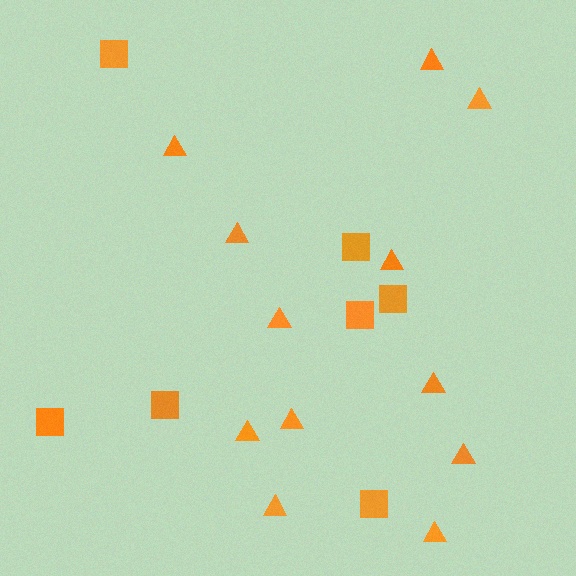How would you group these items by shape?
There are 2 groups: one group of squares (7) and one group of triangles (12).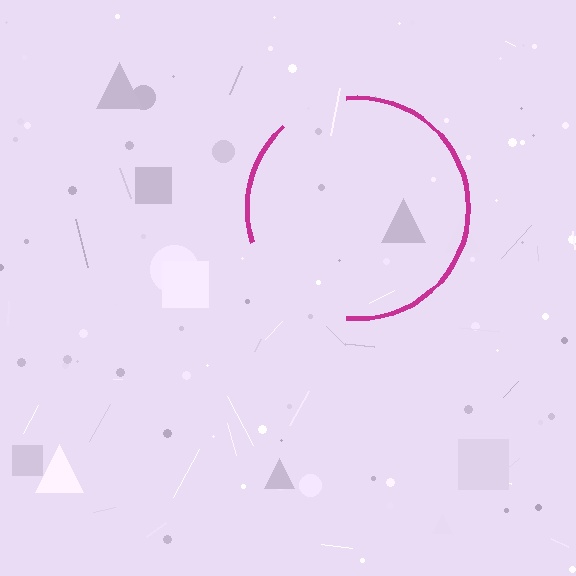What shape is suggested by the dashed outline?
The dashed outline suggests a circle.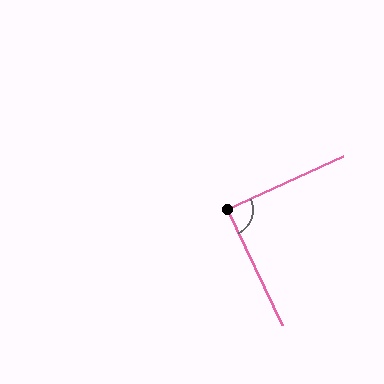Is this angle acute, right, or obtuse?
It is approximately a right angle.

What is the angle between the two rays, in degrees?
Approximately 89 degrees.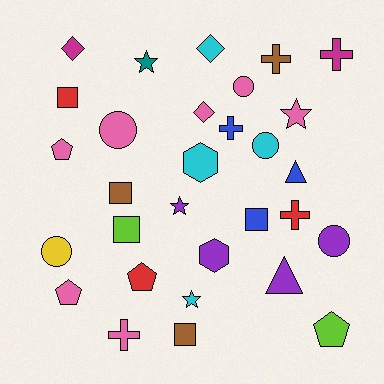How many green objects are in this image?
There are no green objects.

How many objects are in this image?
There are 30 objects.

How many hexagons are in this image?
There are 2 hexagons.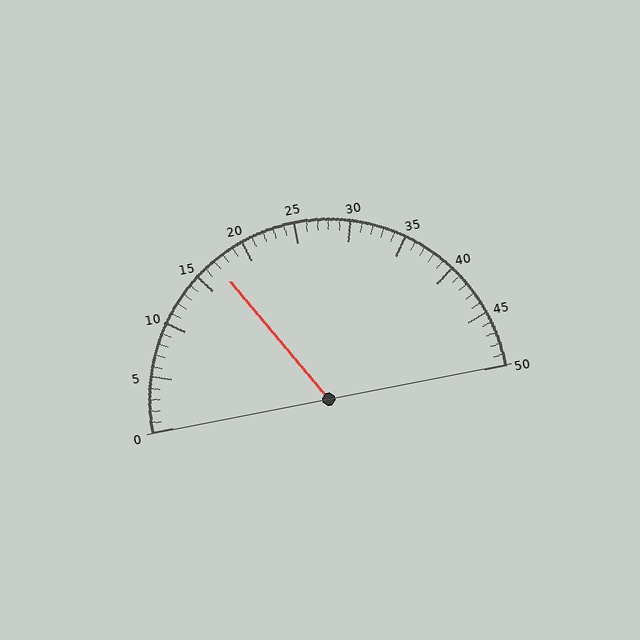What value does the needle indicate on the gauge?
The needle indicates approximately 17.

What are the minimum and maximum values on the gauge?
The gauge ranges from 0 to 50.